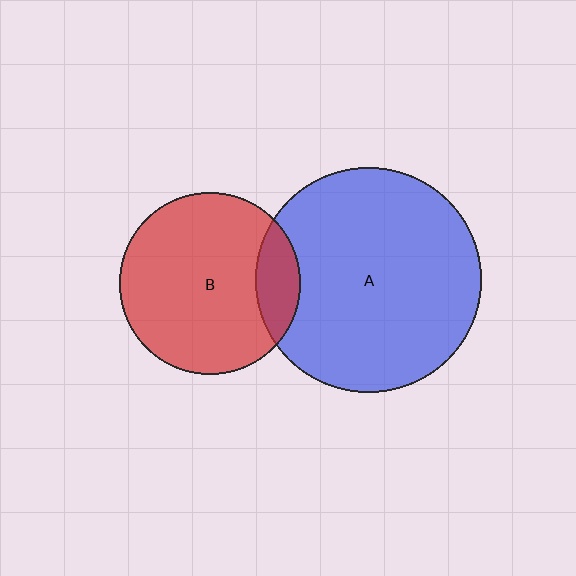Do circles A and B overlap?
Yes.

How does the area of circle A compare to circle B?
Approximately 1.5 times.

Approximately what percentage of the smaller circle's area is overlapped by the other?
Approximately 15%.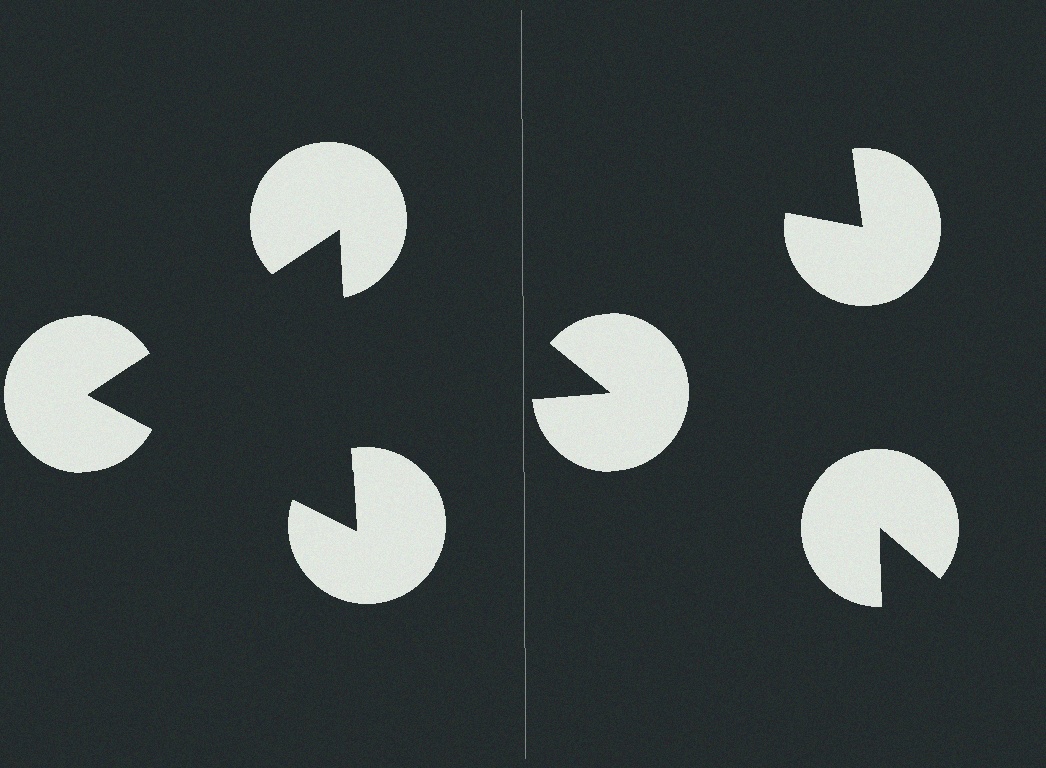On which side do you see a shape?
An illusory triangle appears on the left side. On the right side the wedge cuts are rotated, so no coherent shape forms.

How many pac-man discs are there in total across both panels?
6 — 3 on each side.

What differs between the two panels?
The pac-man discs are positioned identically on both sides; only the wedge orientations differ. On the left they align to a triangle; on the right they are misaligned.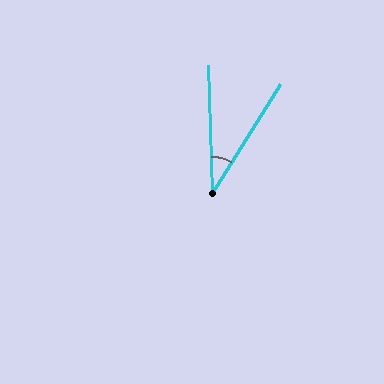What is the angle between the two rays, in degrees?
Approximately 34 degrees.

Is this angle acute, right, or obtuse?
It is acute.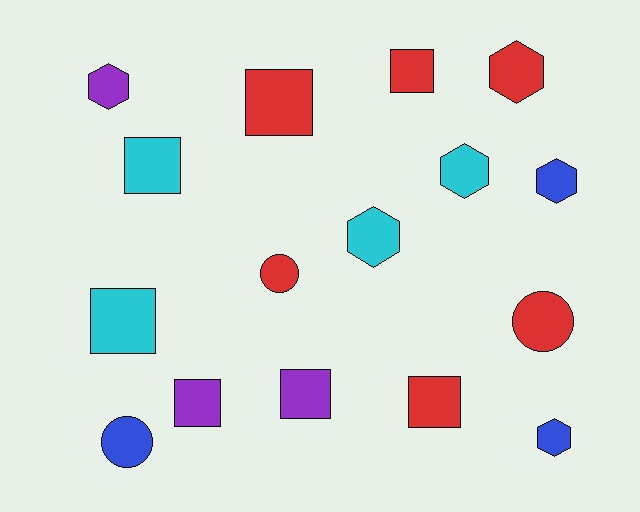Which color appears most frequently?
Red, with 6 objects.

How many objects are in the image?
There are 16 objects.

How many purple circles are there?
There are no purple circles.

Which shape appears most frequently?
Square, with 7 objects.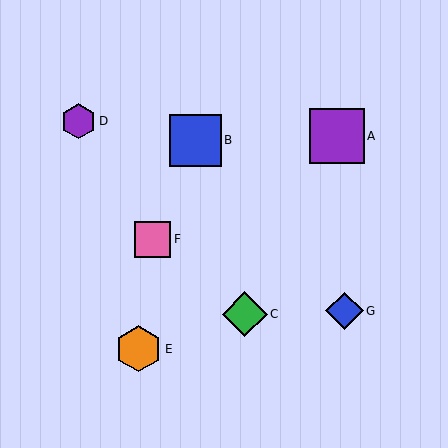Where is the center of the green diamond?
The center of the green diamond is at (245, 314).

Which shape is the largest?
The purple square (labeled A) is the largest.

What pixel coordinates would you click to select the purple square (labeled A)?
Click at (337, 136) to select the purple square A.